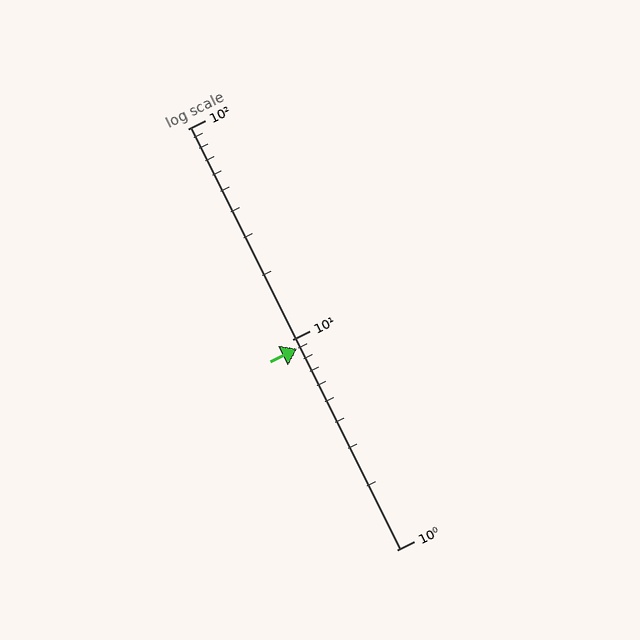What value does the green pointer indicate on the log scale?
The pointer indicates approximately 9.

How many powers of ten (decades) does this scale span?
The scale spans 2 decades, from 1 to 100.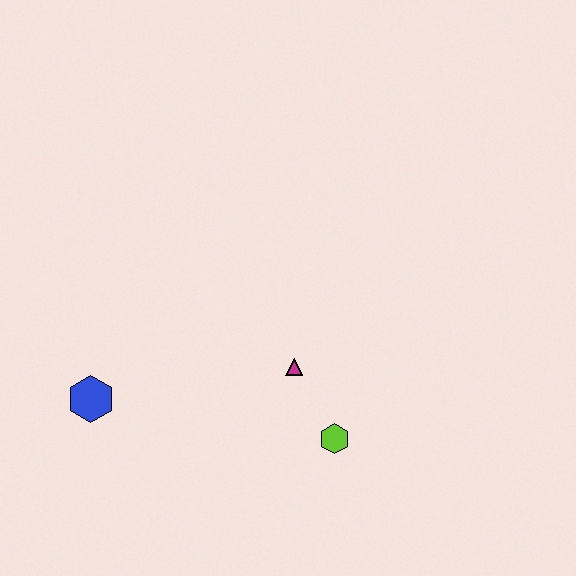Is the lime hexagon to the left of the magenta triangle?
No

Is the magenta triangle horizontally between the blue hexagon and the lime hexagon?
Yes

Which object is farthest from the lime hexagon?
The blue hexagon is farthest from the lime hexagon.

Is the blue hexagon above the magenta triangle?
No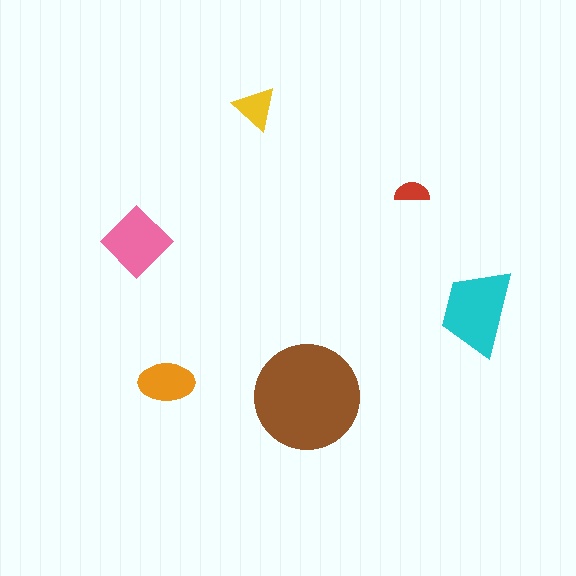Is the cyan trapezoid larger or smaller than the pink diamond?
Larger.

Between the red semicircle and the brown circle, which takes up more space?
The brown circle.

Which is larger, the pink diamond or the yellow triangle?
The pink diamond.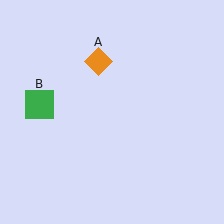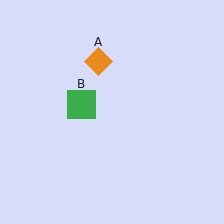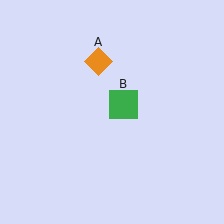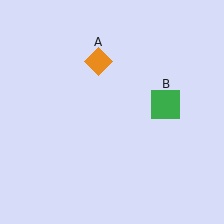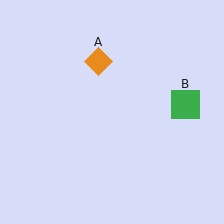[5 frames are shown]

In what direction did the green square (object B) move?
The green square (object B) moved right.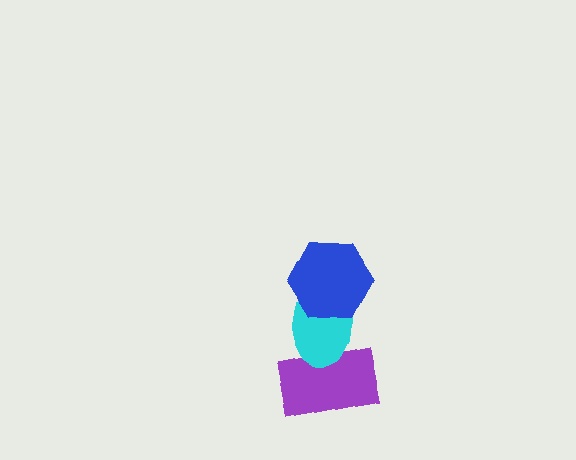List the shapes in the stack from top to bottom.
From top to bottom: the blue hexagon, the cyan ellipse, the purple rectangle.